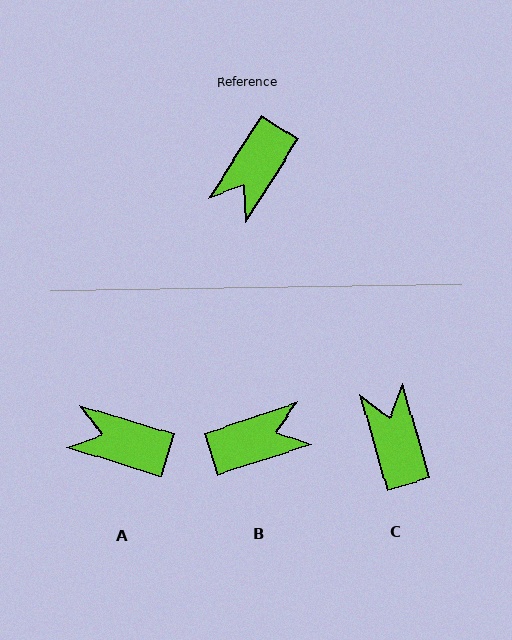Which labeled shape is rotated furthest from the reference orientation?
B, about 141 degrees away.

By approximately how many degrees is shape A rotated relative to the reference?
Approximately 74 degrees clockwise.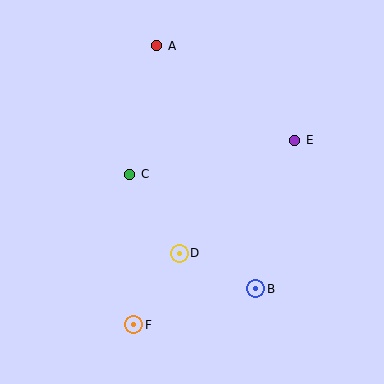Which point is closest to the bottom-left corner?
Point F is closest to the bottom-left corner.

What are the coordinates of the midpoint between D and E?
The midpoint between D and E is at (237, 197).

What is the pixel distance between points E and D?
The distance between E and D is 162 pixels.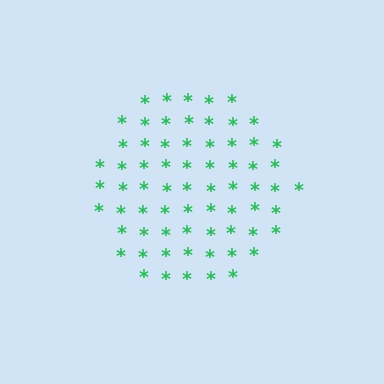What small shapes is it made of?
It is made of small asterisks.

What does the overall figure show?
The overall figure shows a hexagon.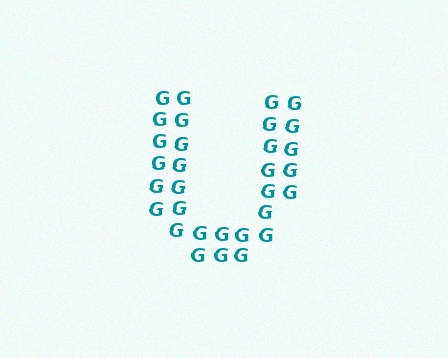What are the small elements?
The small elements are letter G's.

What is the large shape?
The large shape is the letter U.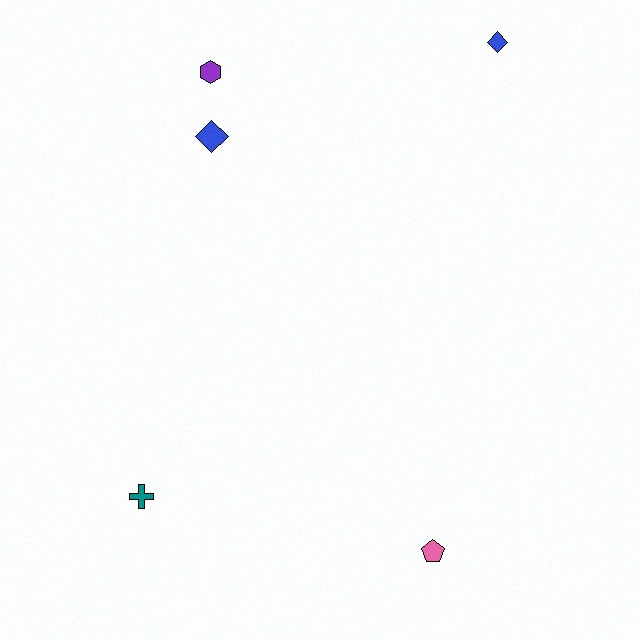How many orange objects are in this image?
There are no orange objects.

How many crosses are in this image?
There is 1 cross.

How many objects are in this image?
There are 5 objects.